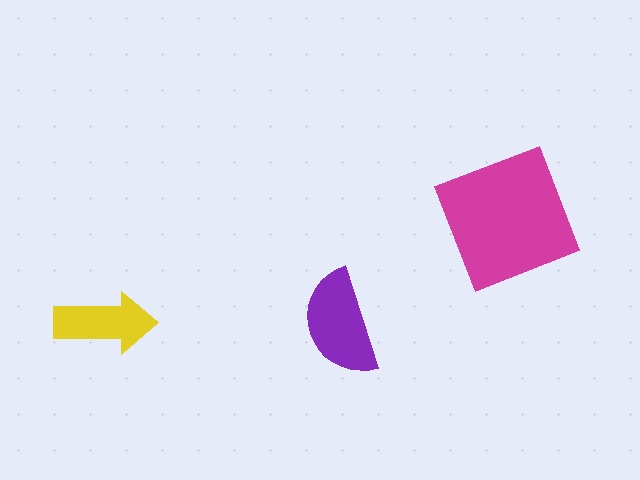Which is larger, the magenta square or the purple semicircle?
The magenta square.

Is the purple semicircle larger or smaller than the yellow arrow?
Larger.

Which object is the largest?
The magenta square.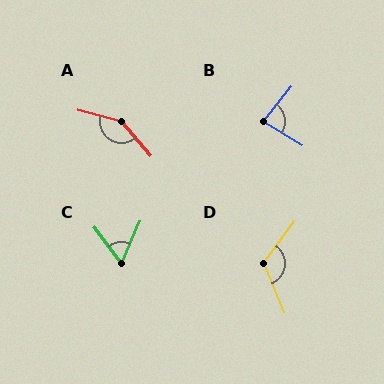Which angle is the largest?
A, at approximately 145 degrees.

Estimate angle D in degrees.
Approximately 121 degrees.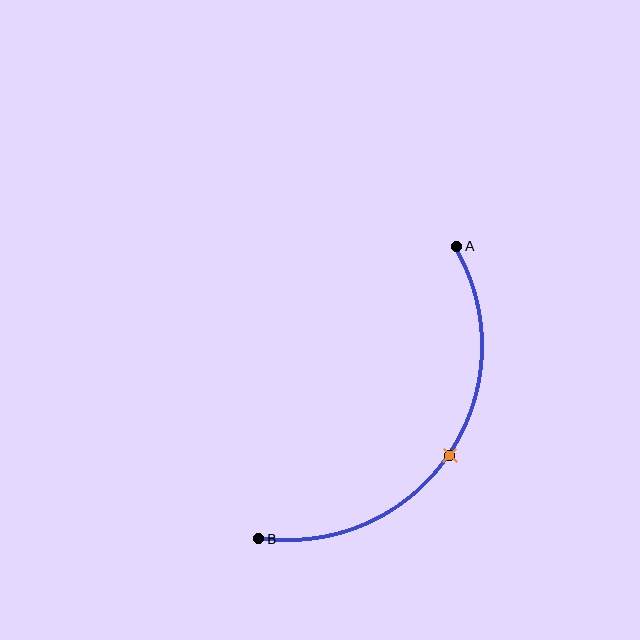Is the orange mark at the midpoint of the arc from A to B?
Yes. The orange mark lies on the arc at equal arc-length from both A and B — it is the arc midpoint.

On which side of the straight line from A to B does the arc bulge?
The arc bulges below and to the right of the straight line connecting A and B.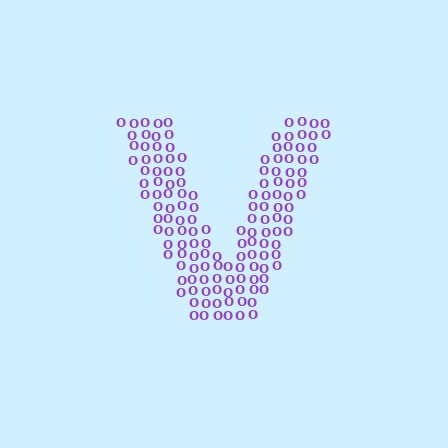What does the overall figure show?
The overall figure shows the letter V.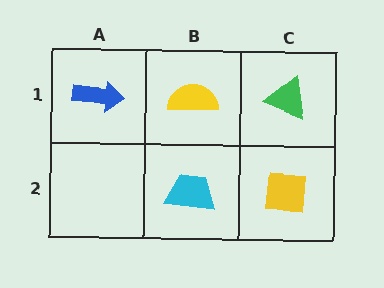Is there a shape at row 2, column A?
No, that cell is empty.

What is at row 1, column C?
A green triangle.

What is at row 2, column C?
A yellow square.